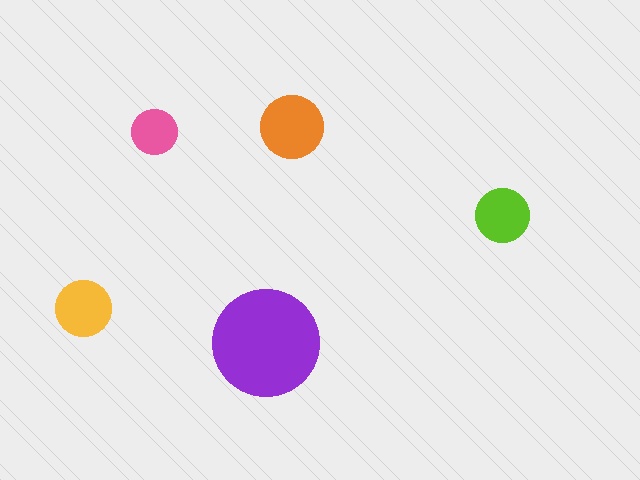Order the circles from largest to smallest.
the purple one, the orange one, the yellow one, the lime one, the pink one.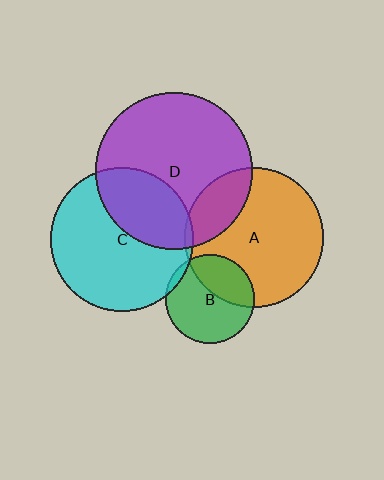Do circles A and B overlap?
Yes.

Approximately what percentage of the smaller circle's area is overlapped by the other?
Approximately 35%.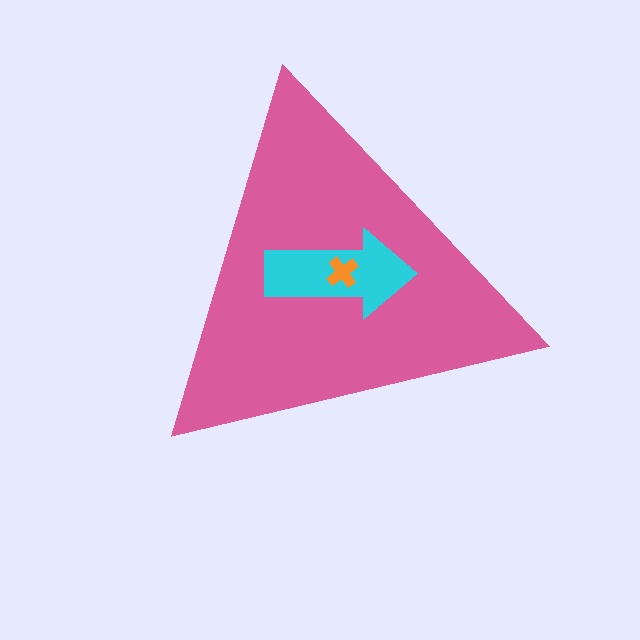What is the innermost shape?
The orange cross.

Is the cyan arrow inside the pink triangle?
Yes.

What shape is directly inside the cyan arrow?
The orange cross.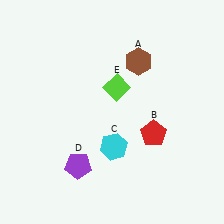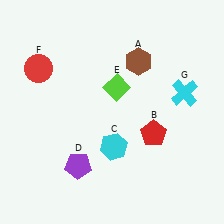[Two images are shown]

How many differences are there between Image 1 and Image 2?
There are 2 differences between the two images.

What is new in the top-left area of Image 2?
A red circle (F) was added in the top-left area of Image 2.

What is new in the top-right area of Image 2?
A cyan cross (G) was added in the top-right area of Image 2.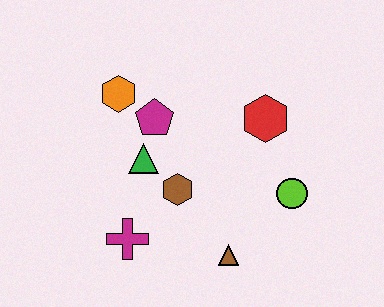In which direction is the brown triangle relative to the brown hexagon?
The brown triangle is below the brown hexagon.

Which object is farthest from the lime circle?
The orange hexagon is farthest from the lime circle.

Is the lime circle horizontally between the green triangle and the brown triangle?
No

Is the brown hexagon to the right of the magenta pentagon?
Yes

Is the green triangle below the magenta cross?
No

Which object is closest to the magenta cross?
The brown hexagon is closest to the magenta cross.